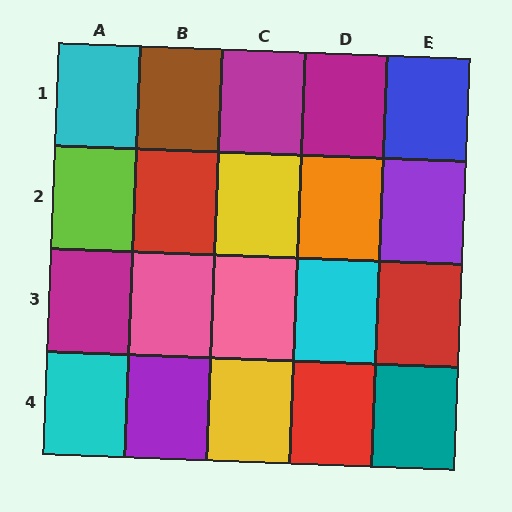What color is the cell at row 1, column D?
Magenta.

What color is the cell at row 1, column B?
Brown.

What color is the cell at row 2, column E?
Purple.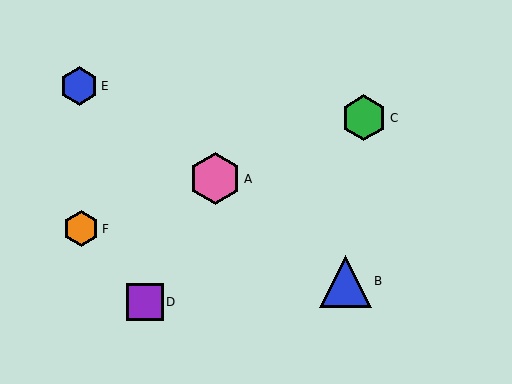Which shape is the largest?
The blue triangle (labeled B) is the largest.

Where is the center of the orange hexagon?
The center of the orange hexagon is at (81, 229).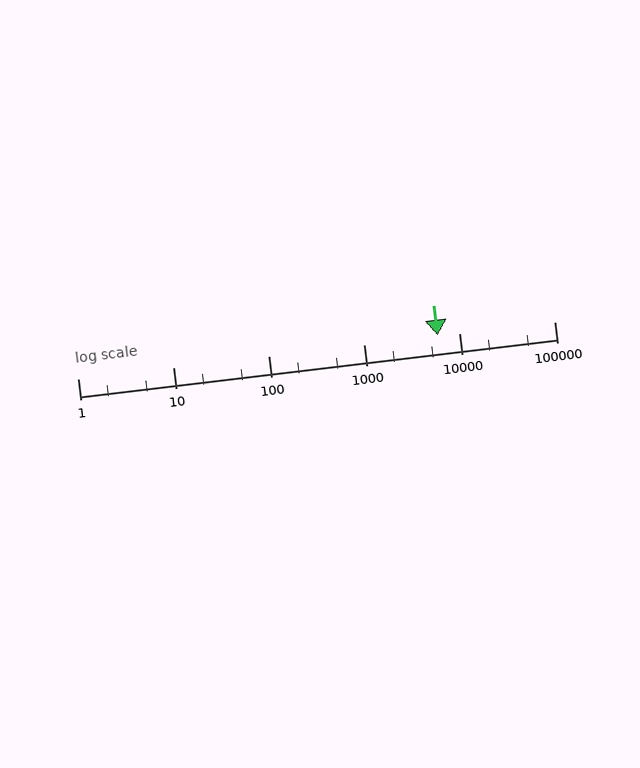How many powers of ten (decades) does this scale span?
The scale spans 5 decades, from 1 to 100000.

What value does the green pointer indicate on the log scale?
The pointer indicates approximately 6000.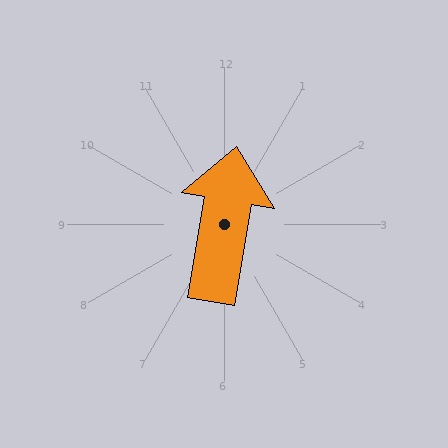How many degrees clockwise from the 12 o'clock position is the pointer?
Approximately 9 degrees.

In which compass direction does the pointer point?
North.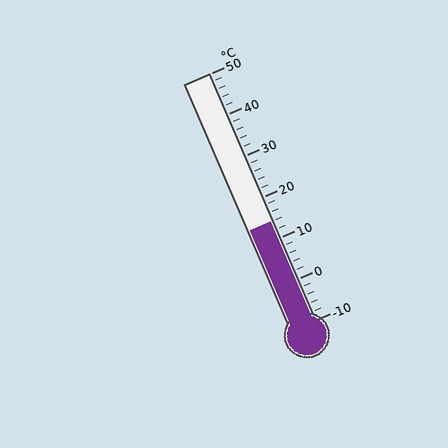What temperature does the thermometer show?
The thermometer shows approximately 14°C.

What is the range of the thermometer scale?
The thermometer scale ranges from -10°C to 50°C.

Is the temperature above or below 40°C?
The temperature is below 40°C.